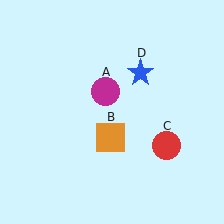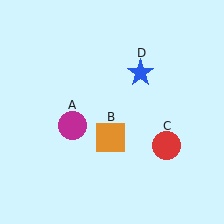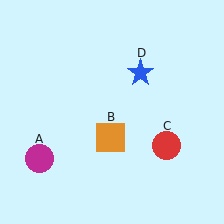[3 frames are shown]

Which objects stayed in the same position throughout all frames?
Orange square (object B) and red circle (object C) and blue star (object D) remained stationary.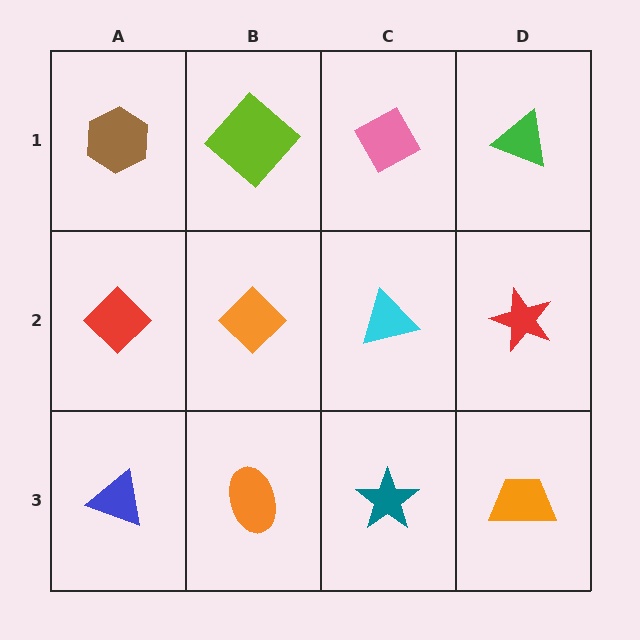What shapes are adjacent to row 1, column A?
A red diamond (row 2, column A), a lime diamond (row 1, column B).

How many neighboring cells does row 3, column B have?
3.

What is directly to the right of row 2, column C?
A red star.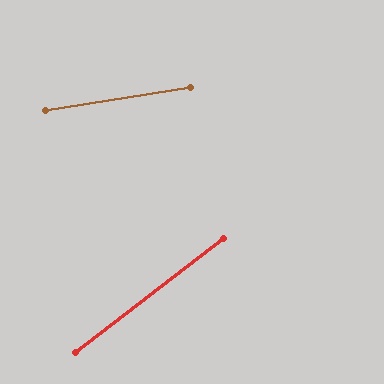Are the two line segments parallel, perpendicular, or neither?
Neither parallel nor perpendicular — they differ by about 29°.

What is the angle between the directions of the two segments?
Approximately 29 degrees.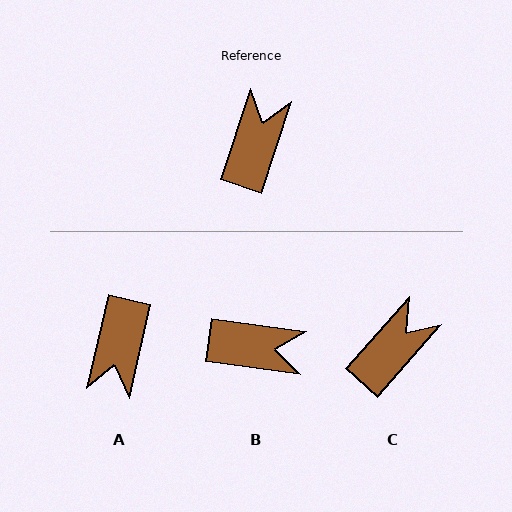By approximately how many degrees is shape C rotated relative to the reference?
Approximately 23 degrees clockwise.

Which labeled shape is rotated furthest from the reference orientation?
A, about 174 degrees away.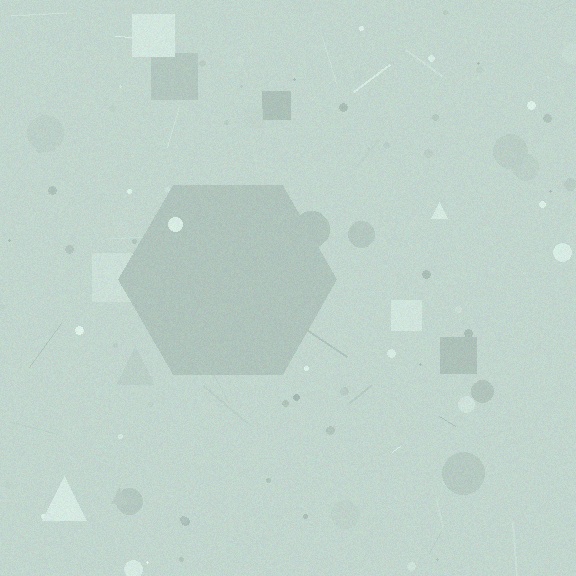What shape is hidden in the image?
A hexagon is hidden in the image.